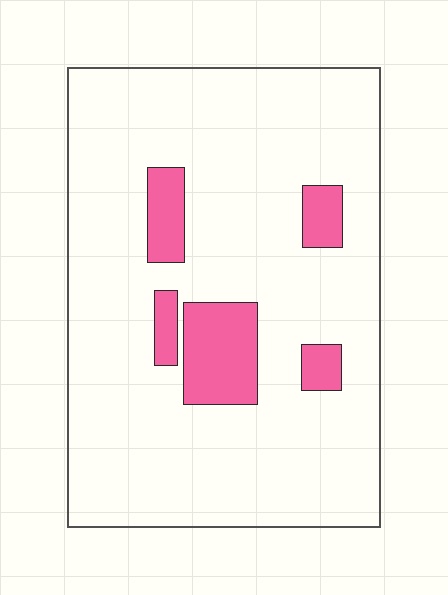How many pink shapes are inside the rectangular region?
5.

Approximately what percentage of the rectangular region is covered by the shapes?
Approximately 10%.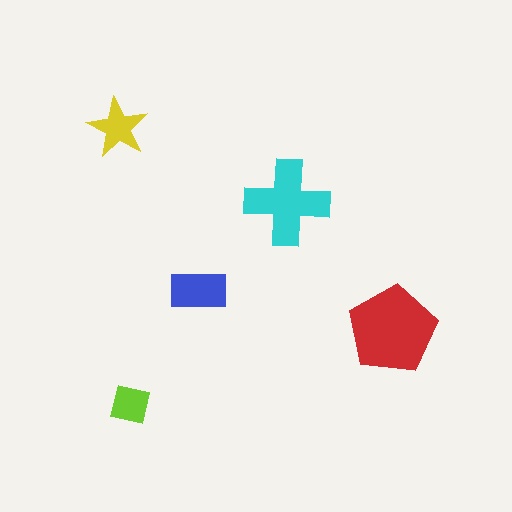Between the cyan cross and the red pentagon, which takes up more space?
The red pentagon.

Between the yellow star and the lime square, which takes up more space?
The yellow star.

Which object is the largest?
The red pentagon.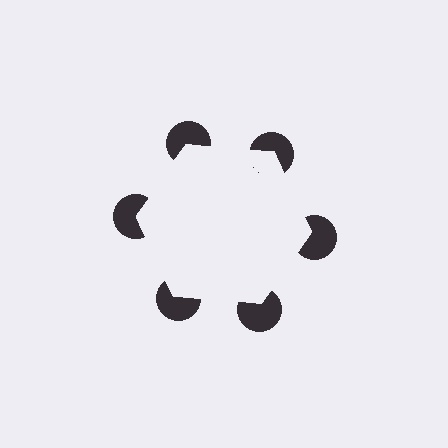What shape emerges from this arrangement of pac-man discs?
An illusory hexagon — its edges are inferred from the aligned wedge cuts in the pac-man discs, not physically drawn.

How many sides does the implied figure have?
6 sides.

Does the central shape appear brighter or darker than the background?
It typically appears slightly brighter than the background, even though no actual brightness change is drawn.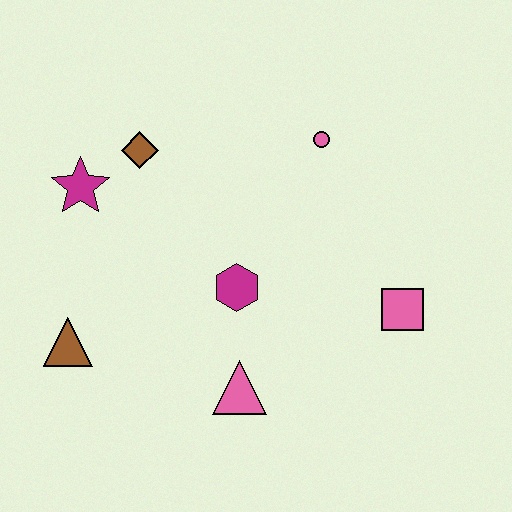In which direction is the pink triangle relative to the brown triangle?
The pink triangle is to the right of the brown triangle.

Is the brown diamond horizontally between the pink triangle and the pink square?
No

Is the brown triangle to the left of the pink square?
Yes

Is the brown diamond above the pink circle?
No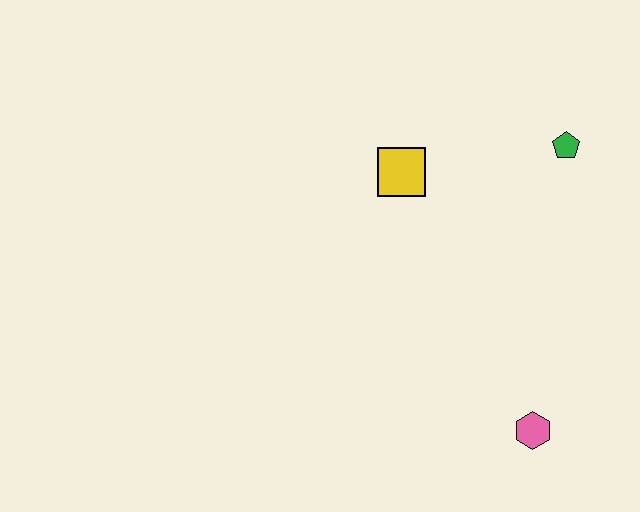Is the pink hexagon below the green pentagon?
Yes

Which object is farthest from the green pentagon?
The pink hexagon is farthest from the green pentagon.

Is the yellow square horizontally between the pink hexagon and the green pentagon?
No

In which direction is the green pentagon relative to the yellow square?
The green pentagon is to the right of the yellow square.